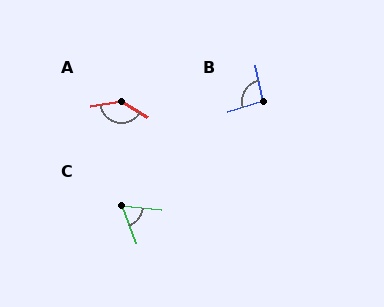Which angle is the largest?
A, at approximately 140 degrees.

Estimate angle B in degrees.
Approximately 95 degrees.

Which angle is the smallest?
C, at approximately 63 degrees.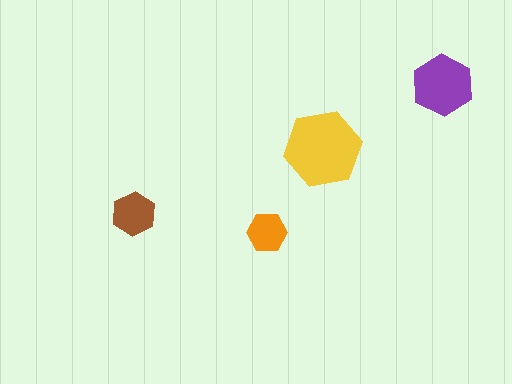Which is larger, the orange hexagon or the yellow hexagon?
The yellow one.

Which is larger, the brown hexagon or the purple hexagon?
The purple one.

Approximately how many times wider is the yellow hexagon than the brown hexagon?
About 2 times wider.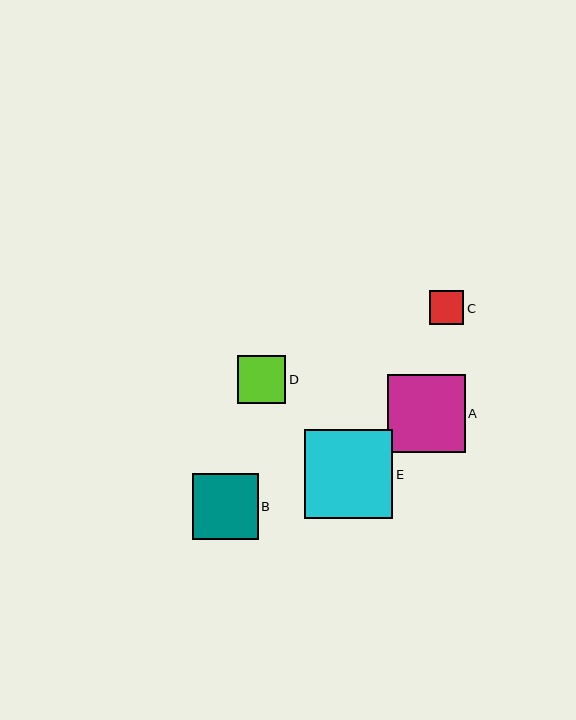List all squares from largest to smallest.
From largest to smallest: E, A, B, D, C.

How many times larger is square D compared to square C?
Square D is approximately 1.4 times the size of square C.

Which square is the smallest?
Square C is the smallest with a size of approximately 34 pixels.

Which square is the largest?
Square E is the largest with a size of approximately 89 pixels.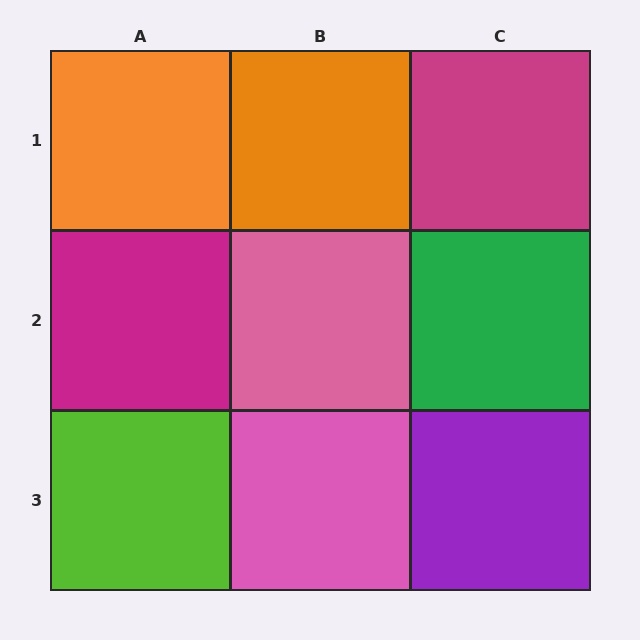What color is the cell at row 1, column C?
Magenta.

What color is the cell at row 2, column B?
Pink.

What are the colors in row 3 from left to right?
Lime, pink, purple.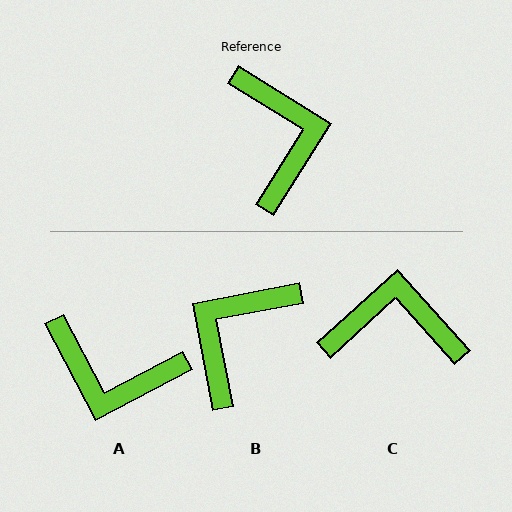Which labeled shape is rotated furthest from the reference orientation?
B, about 133 degrees away.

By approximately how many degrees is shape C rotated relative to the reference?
Approximately 74 degrees counter-clockwise.